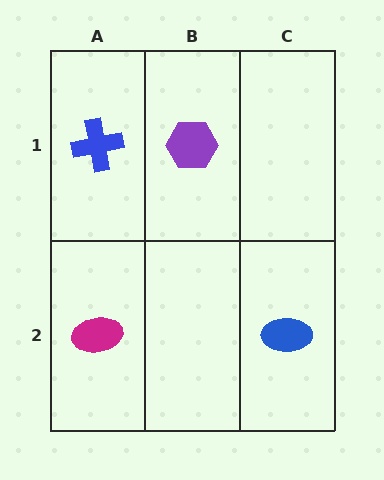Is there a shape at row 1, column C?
No, that cell is empty.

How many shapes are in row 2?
2 shapes.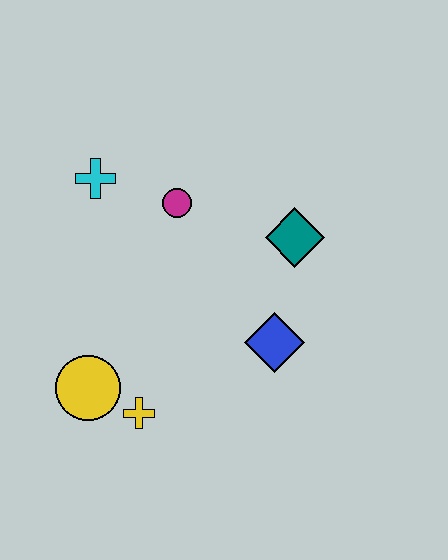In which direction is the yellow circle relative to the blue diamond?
The yellow circle is to the left of the blue diamond.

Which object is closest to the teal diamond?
The blue diamond is closest to the teal diamond.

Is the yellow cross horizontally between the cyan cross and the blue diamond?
Yes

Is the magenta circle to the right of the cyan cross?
Yes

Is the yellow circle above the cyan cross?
No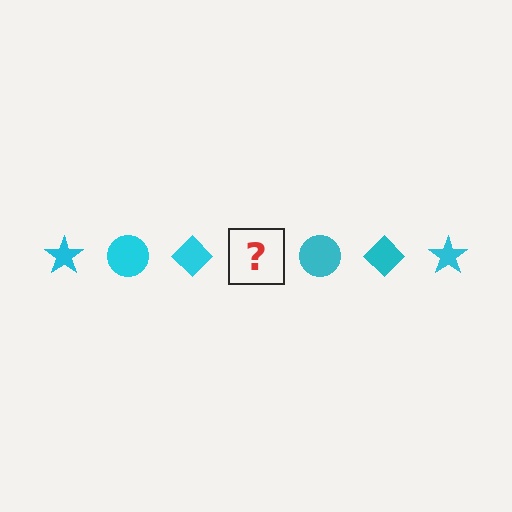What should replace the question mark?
The question mark should be replaced with a cyan star.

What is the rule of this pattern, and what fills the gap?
The rule is that the pattern cycles through star, circle, diamond shapes in cyan. The gap should be filled with a cyan star.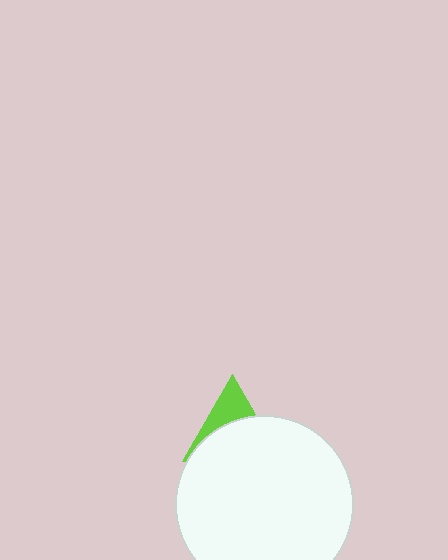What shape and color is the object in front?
The object in front is a white circle.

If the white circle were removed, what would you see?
You would see the complete lime triangle.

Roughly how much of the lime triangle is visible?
A small part of it is visible (roughly 36%).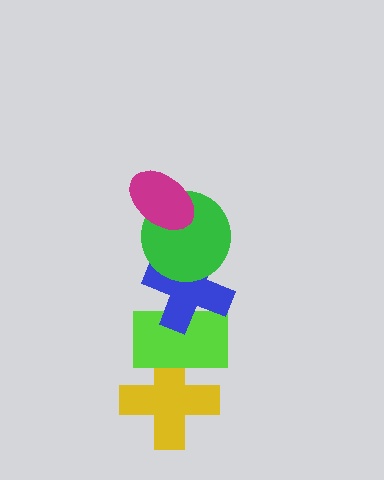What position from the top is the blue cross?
The blue cross is 3rd from the top.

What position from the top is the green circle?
The green circle is 2nd from the top.